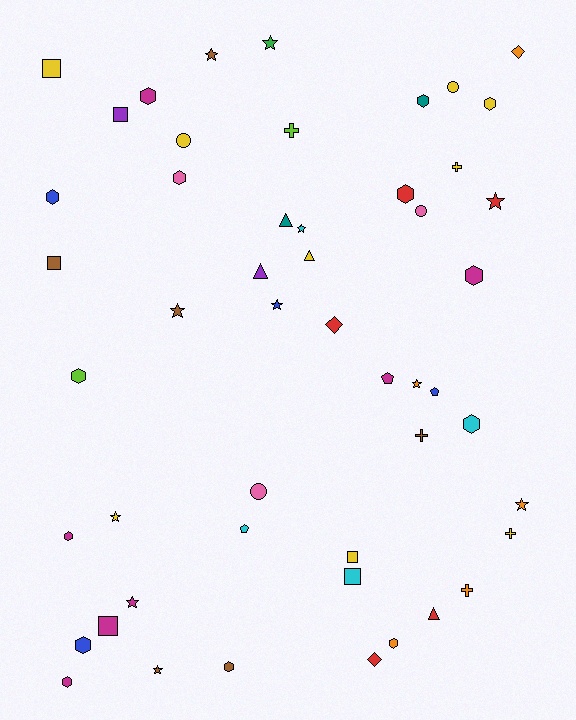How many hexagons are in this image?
There are 14 hexagons.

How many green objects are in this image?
There is 1 green object.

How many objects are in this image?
There are 50 objects.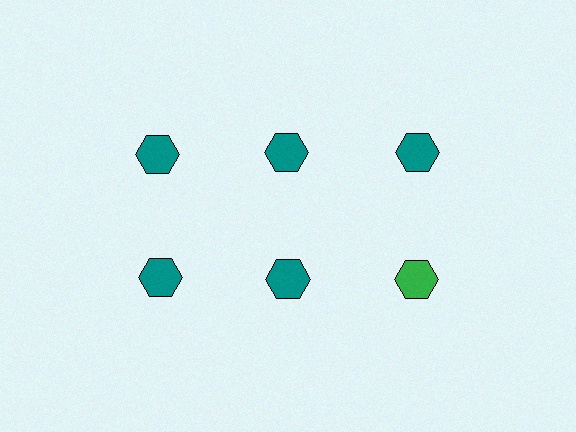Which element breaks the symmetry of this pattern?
The green hexagon in the second row, center column breaks the symmetry. All other shapes are teal hexagons.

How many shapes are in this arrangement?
There are 6 shapes arranged in a grid pattern.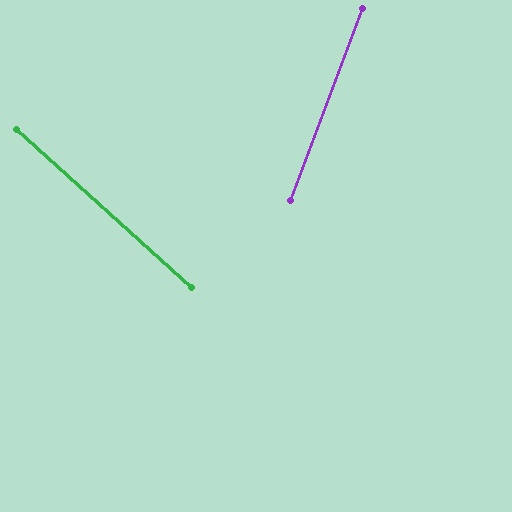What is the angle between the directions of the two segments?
Approximately 69 degrees.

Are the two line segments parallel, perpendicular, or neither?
Neither parallel nor perpendicular — they differ by about 69°.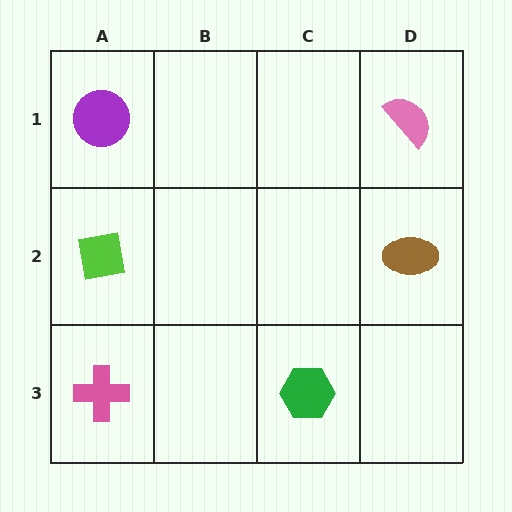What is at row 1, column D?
A pink semicircle.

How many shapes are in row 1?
2 shapes.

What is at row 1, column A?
A purple circle.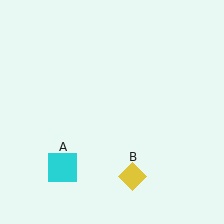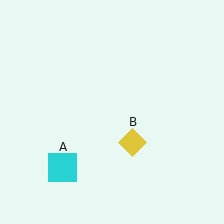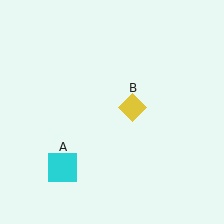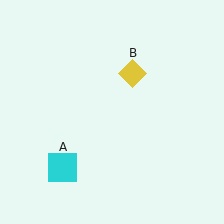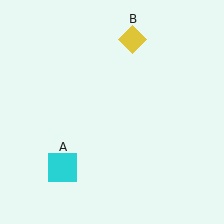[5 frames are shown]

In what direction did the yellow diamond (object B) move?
The yellow diamond (object B) moved up.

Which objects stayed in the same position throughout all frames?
Cyan square (object A) remained stationary.